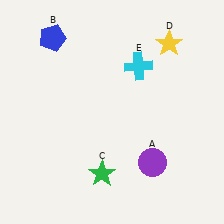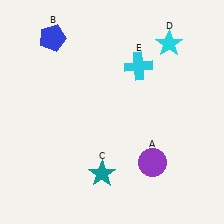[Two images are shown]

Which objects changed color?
C changed from green to teal. D changed from yellow to cyan.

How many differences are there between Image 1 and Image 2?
There are 2 differences between the two images.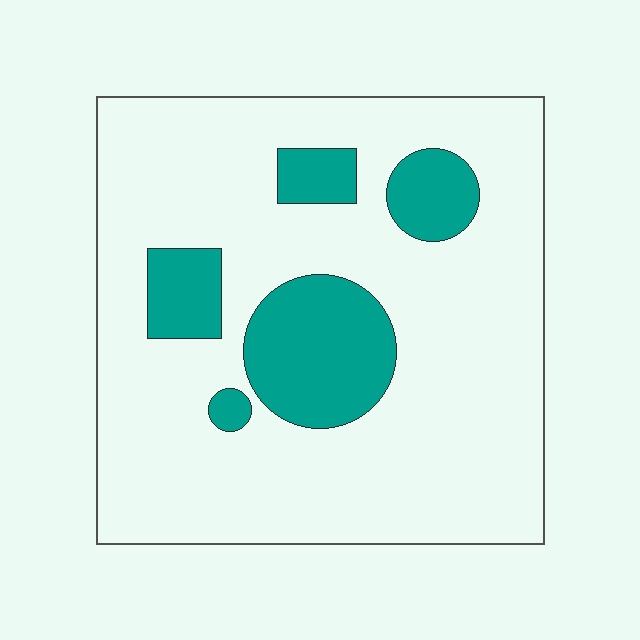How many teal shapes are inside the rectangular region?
5.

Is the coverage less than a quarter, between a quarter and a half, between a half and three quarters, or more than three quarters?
Less than a quarter.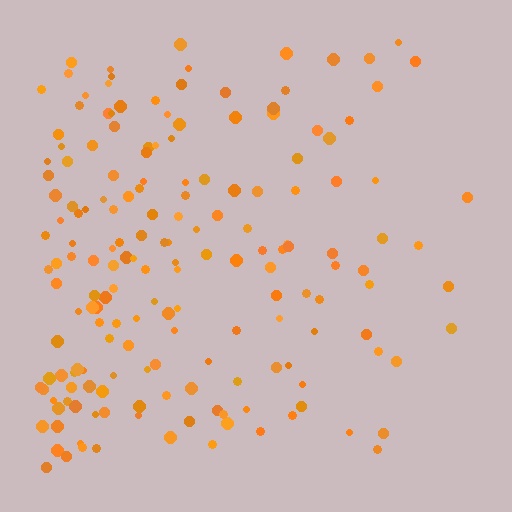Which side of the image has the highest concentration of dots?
The left.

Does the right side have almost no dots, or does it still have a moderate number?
Still a moderate number, just noticeably fewer than the left.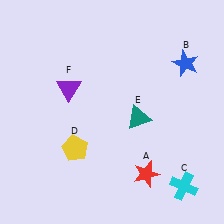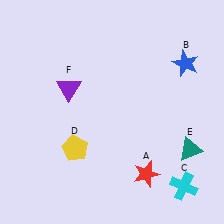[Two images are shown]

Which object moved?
The teal triangle (E) moved right.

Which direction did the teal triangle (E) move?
The teal triangle (E) moved right.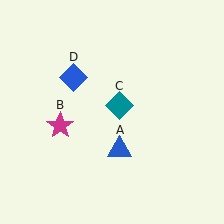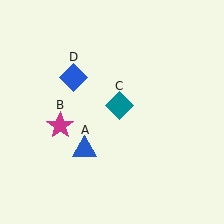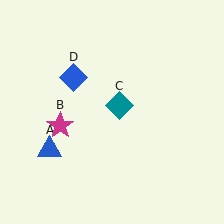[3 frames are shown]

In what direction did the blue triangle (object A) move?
The blue triangle (object A) moved left.